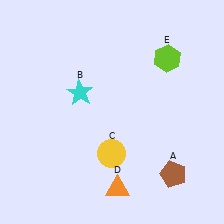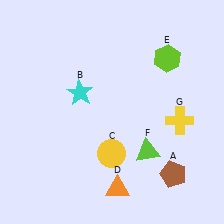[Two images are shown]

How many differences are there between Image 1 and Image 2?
There are 2 differences between the two images.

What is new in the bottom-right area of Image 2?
A lime triangle (F) was added in the bottom-right area of Image 2.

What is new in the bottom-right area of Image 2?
A yellow cross (G) was added in the bottom-right area of Image 2.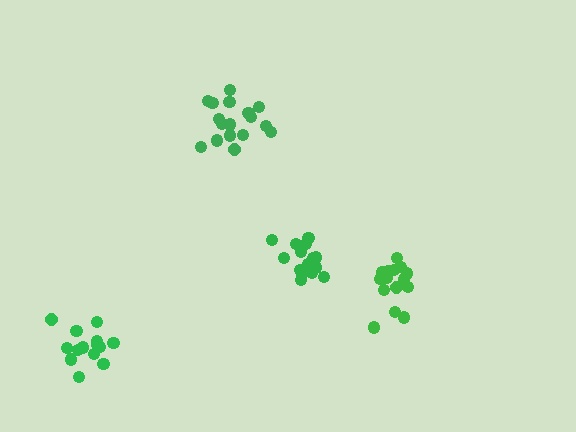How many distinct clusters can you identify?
There are 4 distinct clusters.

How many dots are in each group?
Group 1: 15 dots, Group 2: 17 dots, Group 3: 16 dots, Group 4: 15 dots (63 total).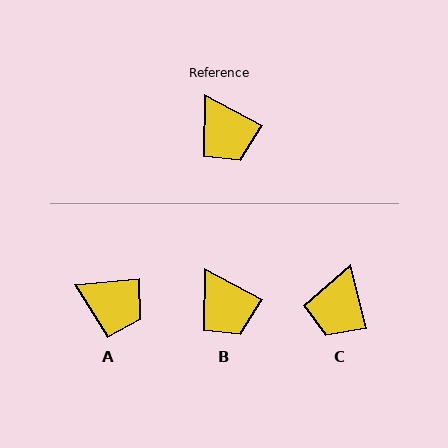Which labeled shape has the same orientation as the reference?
B.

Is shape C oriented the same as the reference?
No, it is off by about 48 degrees.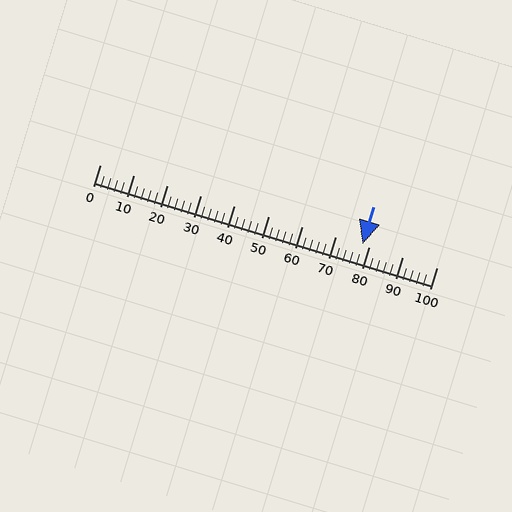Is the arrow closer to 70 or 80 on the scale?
The arrow is closer to 80.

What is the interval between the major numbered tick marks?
The major tick marks are spaced 10 units apart.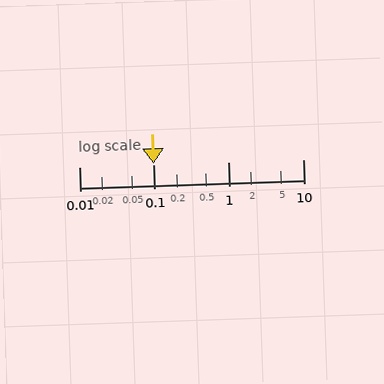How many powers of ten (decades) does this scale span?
The scale spans 3 decades, from 0.01 to 10.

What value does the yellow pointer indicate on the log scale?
The pointer indicates approximately 0.1.